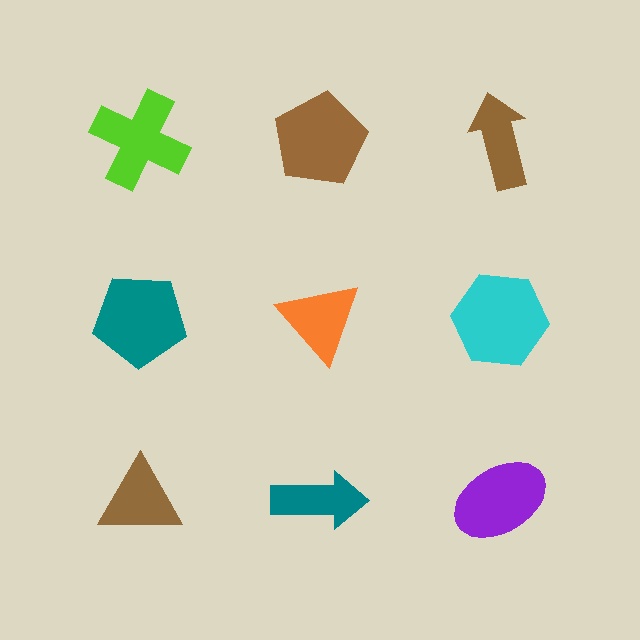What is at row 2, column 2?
An orange triangle.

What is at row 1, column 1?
A lime cross.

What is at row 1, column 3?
A brown arrow.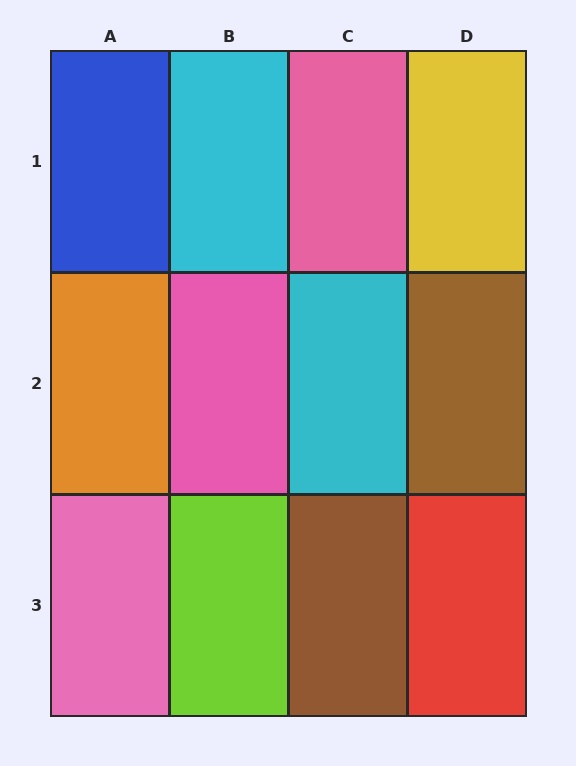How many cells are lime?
1 cell is lime.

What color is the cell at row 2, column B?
Pink.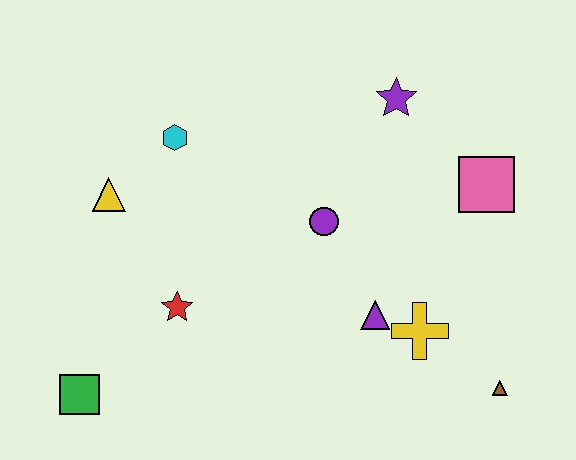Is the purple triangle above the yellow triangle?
No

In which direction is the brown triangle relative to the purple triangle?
The brown triangle is to the right of the purple triangle.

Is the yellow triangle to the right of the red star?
No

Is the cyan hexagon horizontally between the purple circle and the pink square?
No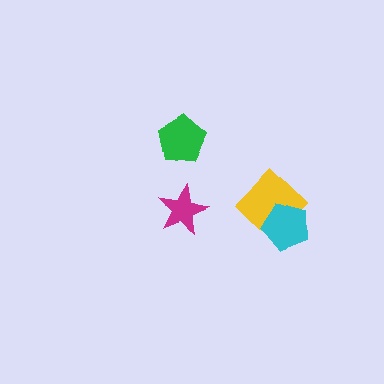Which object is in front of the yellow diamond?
The cyan pentagon is in front of the yellow diamond.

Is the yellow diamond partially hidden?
Yes, it is partially covered by another shape.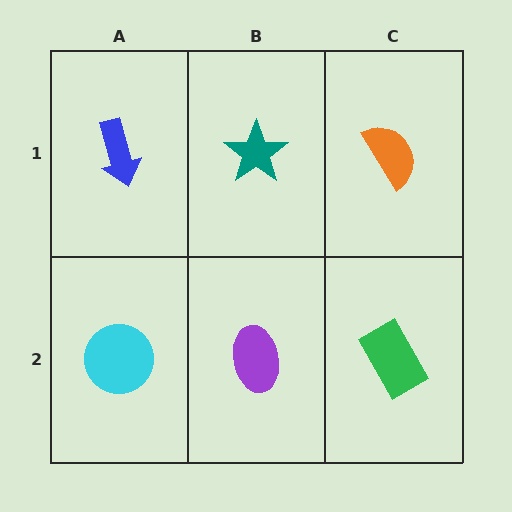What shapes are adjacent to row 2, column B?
A teal star (row 1, column B), a cyan circle (row 2, column A), a green rectangle (row 2, column C).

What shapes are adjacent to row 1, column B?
A purple ellipse (row 2, column B), a blue arrow (row 1, column A), an orange semicircle (row 1, column C).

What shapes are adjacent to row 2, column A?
A blue arrow (row 1, column A), a purple ellipse (row 2, column B).